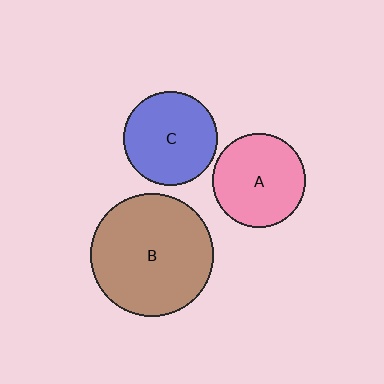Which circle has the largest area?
Circle B (brown).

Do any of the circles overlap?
No, none of the circles overlap.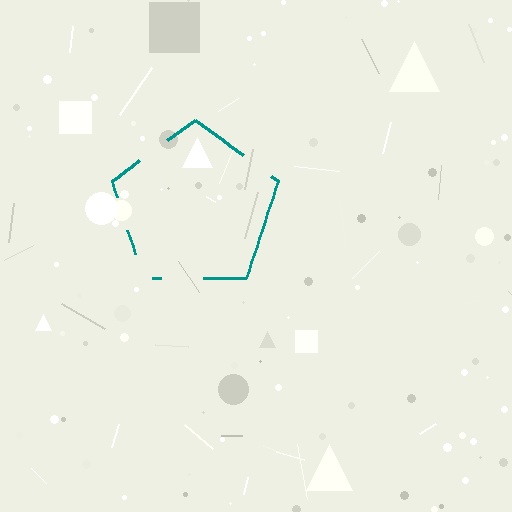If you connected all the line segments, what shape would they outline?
They would outline a pentagon.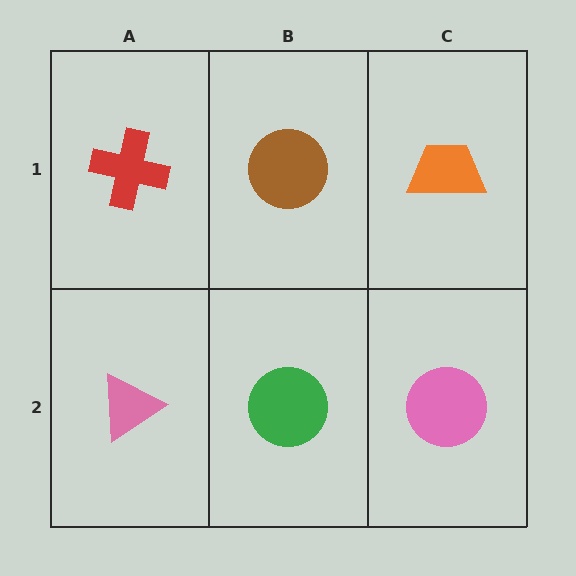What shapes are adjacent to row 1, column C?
A pink circle (row 2, column C), a brown circle (row 1, column B).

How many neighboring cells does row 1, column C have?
2.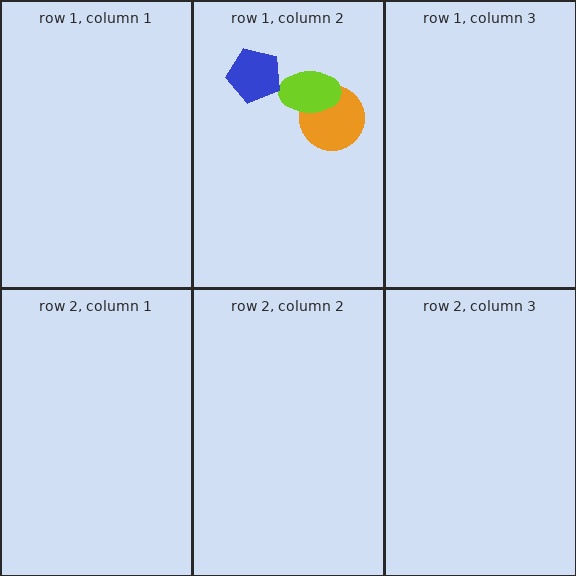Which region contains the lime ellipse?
The row 1, column 2 region.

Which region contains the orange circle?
The row 1, column 2 region.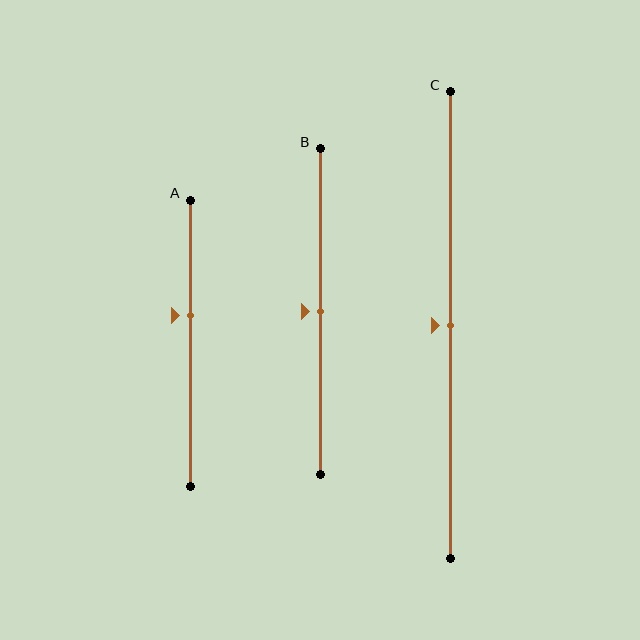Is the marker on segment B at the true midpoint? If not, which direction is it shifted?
Yes, the marker on segment B is at the true midpoint.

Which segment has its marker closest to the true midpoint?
Segment B has its marker closest to the true midpoint.